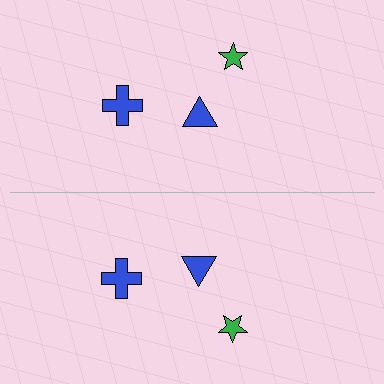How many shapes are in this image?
There are 6 shapes in this image.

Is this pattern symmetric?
Yes, this pattern has bilateral (reflection) symmetry.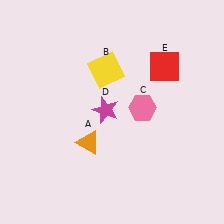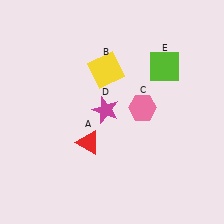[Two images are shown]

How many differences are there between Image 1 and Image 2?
There are 2 differences between the two images.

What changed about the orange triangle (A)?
In Image 1, A is orange. In Image 2, it changed to red.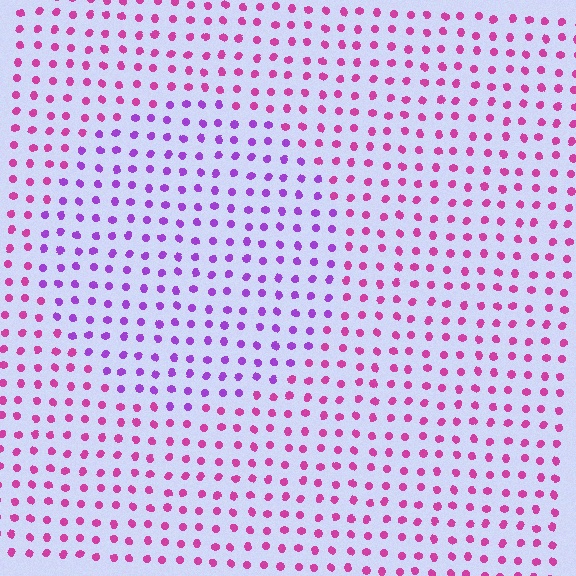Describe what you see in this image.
The image is filled with small magenta elements in a uniform arrangement. A circle-shaped region is visible where the elements are tinted to a slightly different hue, forming a subtle color boundary.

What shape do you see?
I see a circle.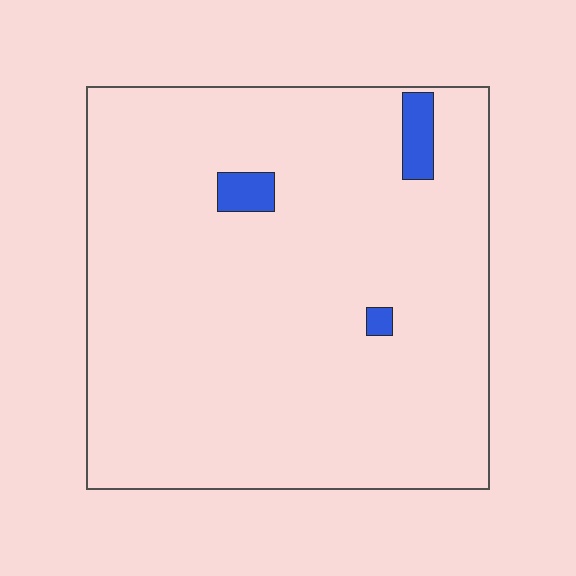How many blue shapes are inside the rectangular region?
3.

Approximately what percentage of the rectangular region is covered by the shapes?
Approximately 5%.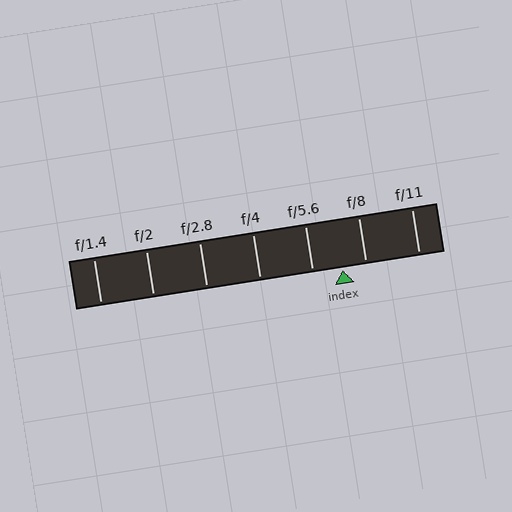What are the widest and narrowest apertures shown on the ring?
The widest aperture shown is f/1.4 and the narrowest is f/11.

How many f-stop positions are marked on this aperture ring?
There are 7 f-stop positions marked.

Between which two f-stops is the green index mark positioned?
The index mark is between f/5.6 and f/8.